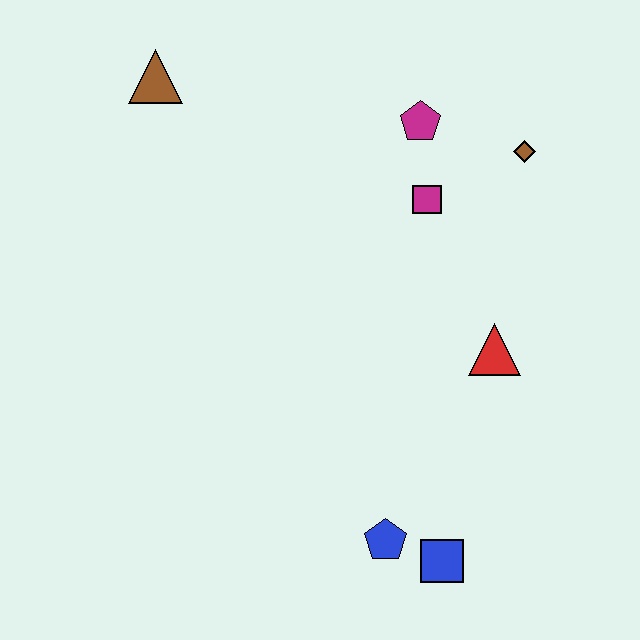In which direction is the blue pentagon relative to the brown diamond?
The blue pentagon is below the brown diamond.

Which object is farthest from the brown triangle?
The blue square is farthest from the brown triangle.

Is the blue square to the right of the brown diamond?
No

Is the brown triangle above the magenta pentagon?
Yes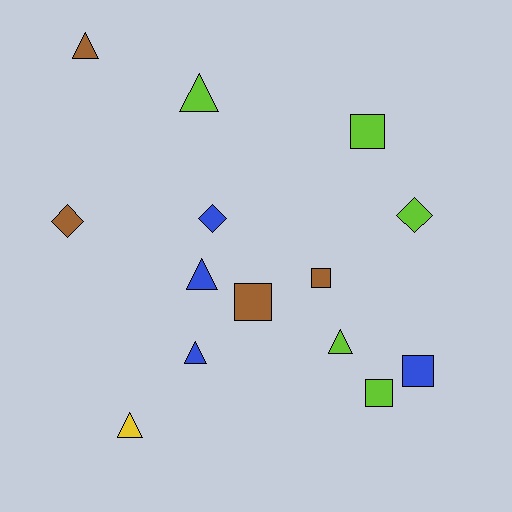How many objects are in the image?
There are 14 objects.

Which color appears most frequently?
Lime, with 5 objects.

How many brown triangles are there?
There is 1 brown triangle.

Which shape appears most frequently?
Triangle, with 6 objects.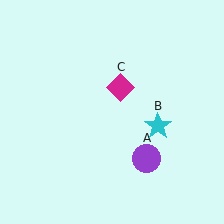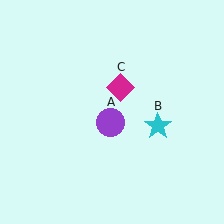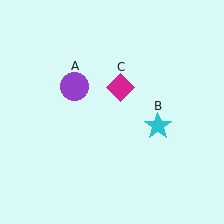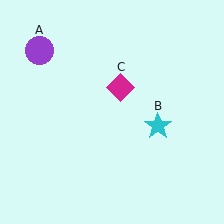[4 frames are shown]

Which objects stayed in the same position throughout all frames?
Cyan star (object B) and magenta diamond (object C) remained stationary.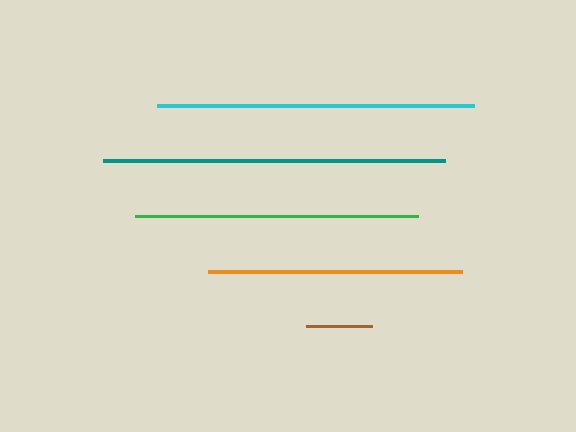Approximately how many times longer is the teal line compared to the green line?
The teal line is approximately 1.2 times the length of the green line.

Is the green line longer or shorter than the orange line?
The green line is longer than the orange line.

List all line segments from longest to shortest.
From longest to shortest: teal, cyan, green, orange, brown.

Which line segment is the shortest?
The brown line is the shortest at approximately 67 pixels.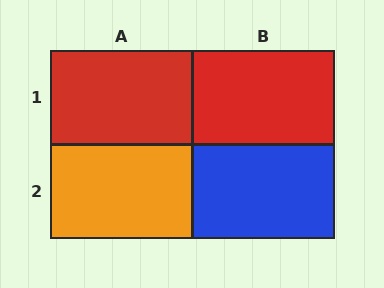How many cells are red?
2 cells are red.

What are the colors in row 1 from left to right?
Red, red.